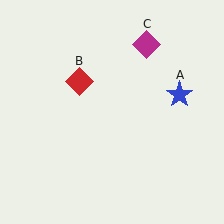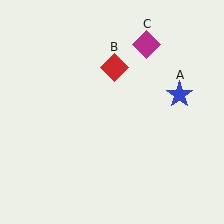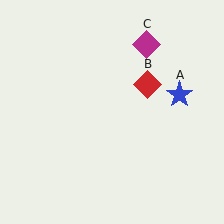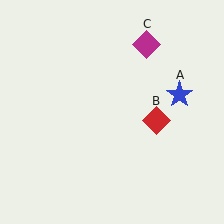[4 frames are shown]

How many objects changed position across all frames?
1 object changed position: red diamond (object B).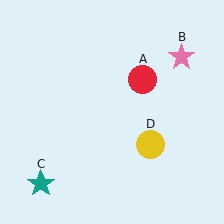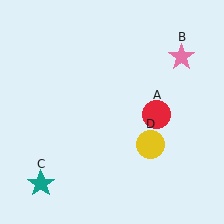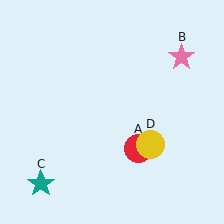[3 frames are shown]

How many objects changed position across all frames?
1 object changed position: red circle (object A).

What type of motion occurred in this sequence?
The red circle (object A) rotated clockwise around the center of the scene.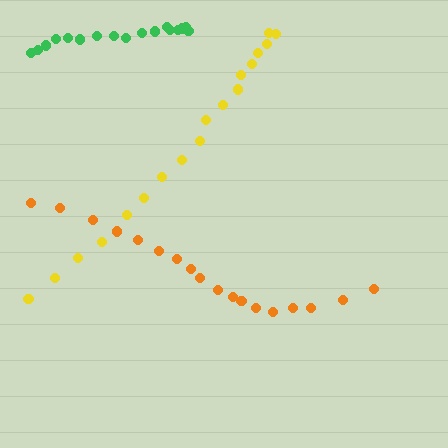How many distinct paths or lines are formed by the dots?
There are 3 distinct paths.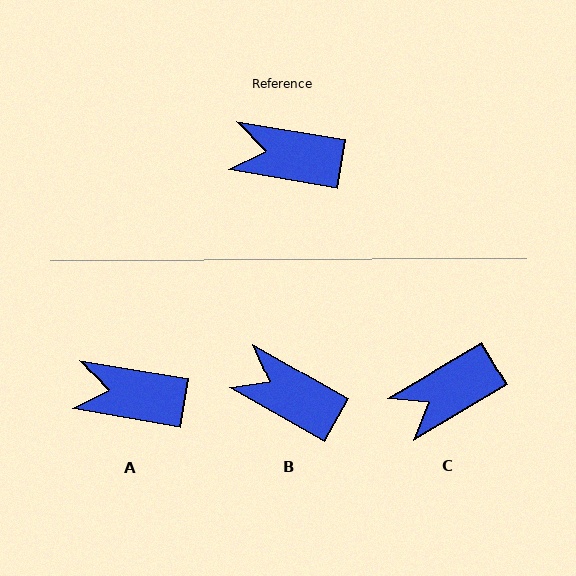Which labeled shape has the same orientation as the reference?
A.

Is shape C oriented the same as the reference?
No, it is off by about 40 degrees.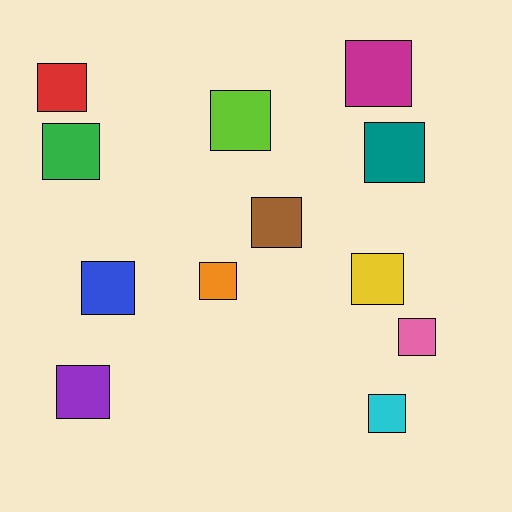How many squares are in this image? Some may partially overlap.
There are 12 squares.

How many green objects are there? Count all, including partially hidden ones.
There is 1 green object.